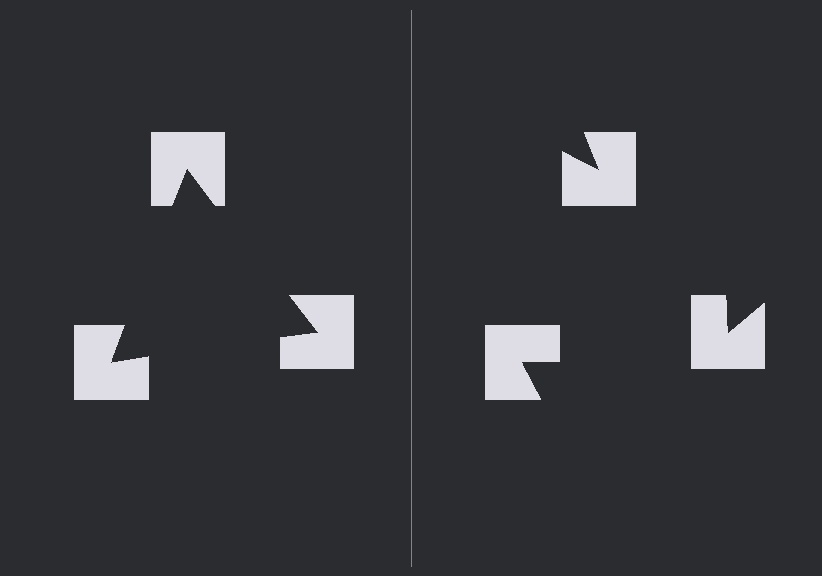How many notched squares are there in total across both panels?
6 — 3 on each side.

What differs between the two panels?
The notched squares are positioned identically on both sides; only the wedge orientations differ. On the left they align to a triangle; on the right they are misaligned.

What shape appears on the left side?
An illusory triangle.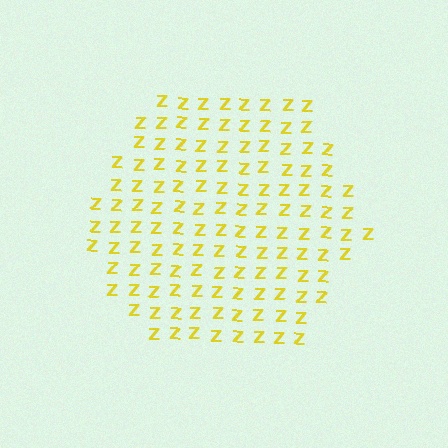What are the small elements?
The small elements are letter Z's.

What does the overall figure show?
The overall figure shows a hexagon.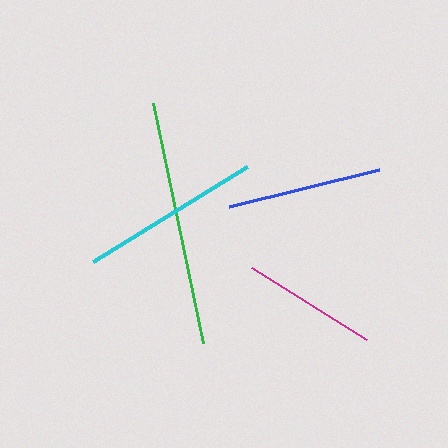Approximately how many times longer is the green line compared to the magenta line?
The green line is approximately 1.8 times the length of the magenta line.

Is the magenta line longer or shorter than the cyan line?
The cyan line is longer than the magenta line.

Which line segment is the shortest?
The magenta line is the shortest at approximately 136 pixels.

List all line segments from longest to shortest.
From longest to shortest: green, cyan, blue, magenta.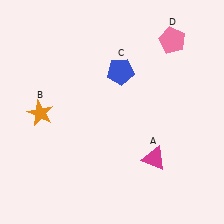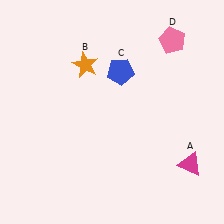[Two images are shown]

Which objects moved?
The objects that moved are: the magenta triangle (A), the orange star (B).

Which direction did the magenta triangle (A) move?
The magenta triangle (A) moved right.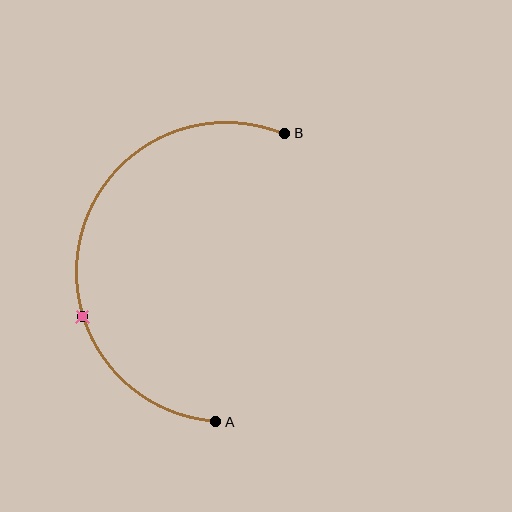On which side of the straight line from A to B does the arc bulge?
The arc bulges to the left of the straight line connecting A and B.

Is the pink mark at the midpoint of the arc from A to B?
No. The pink mark lies on the arc but is closer to endpoint A. The arc midpoint would be at the point on the curve equidistant along the arc from both A and B.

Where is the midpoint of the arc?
The arc midpoint is the point on the curve farthest from the straight line joining A and B. It sits to the left of that line.